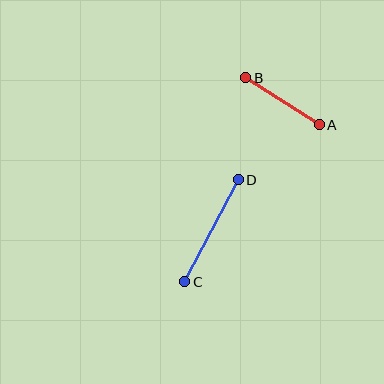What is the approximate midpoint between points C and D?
The midpoint is at approximately (212, 231) pixels.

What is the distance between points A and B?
The distance is approximately 87 pixels.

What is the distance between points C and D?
The distance is approximately 115 pixels.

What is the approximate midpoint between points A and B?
The midpoint is at approximately (283, 101) pixels.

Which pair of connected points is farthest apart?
Points C and D are farthest apart.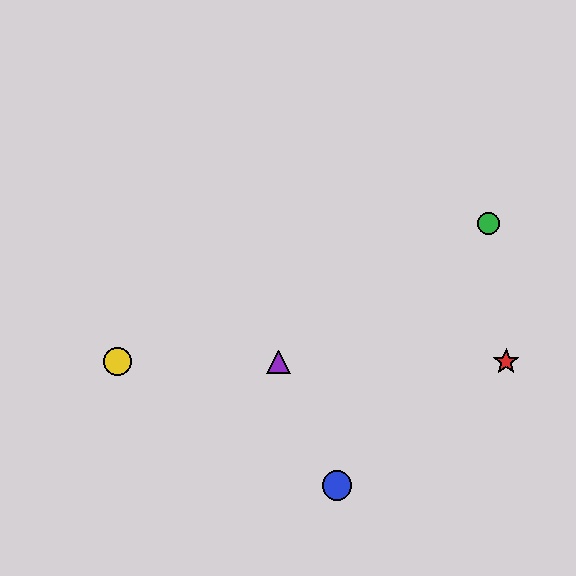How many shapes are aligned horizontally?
3 shapes (the red star, the yellow circle, the purple triangle) are aligned horizontally.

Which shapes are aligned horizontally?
The red star, the yellow circle, the purple triangle are aligned horizontally.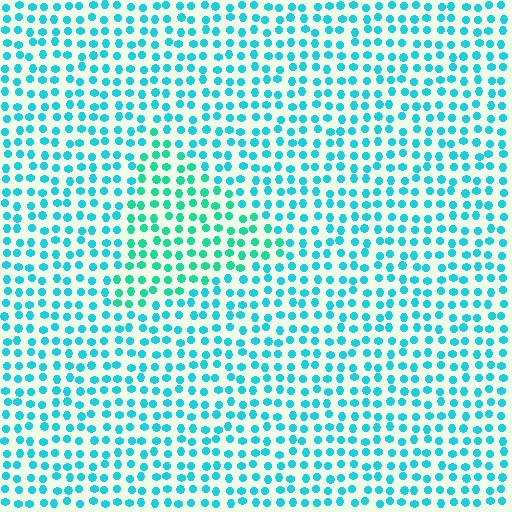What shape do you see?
I see a triangle.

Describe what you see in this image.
The image is filled with small cyan elements in a uniform arrangement. A triangle-shaped region is visible where the elements are tinted to a slightly different hue, forming a subtle color boundary.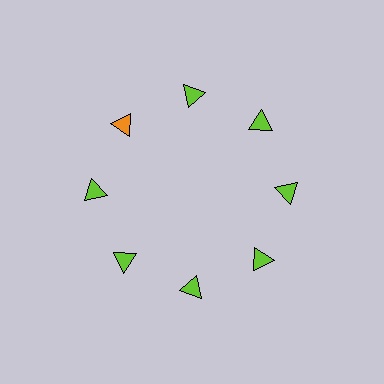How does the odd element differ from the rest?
It has a different color: orange instead of lime.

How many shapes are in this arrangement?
There are 8 shapes arranged in a ring pattern.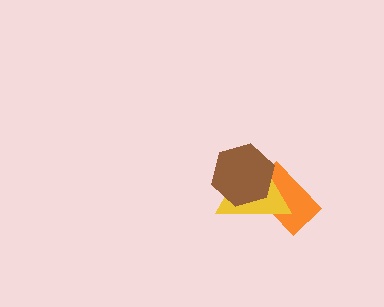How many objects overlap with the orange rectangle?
2 objects overlap with the orange rectangle.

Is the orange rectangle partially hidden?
Yes, it is partially covered by another shape.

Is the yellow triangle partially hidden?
Yes, it is partially covered by another shape.